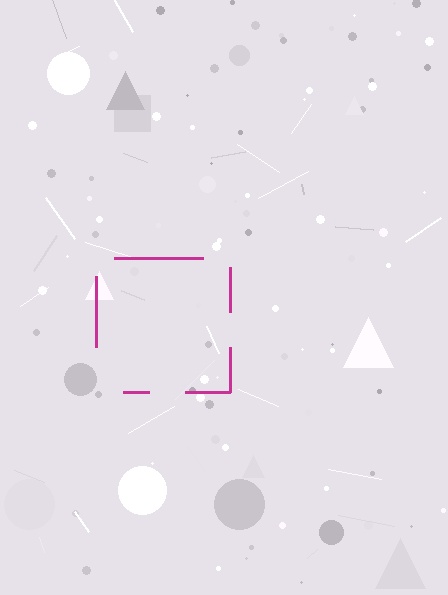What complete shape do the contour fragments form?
The contour fragments form a square.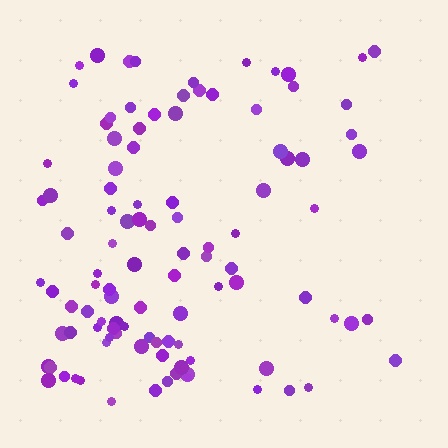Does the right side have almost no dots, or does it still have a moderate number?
Still a moderate number, just noticeably fewer than the left.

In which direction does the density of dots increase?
From right to left, with the left side densest.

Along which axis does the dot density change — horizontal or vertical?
Horizontal.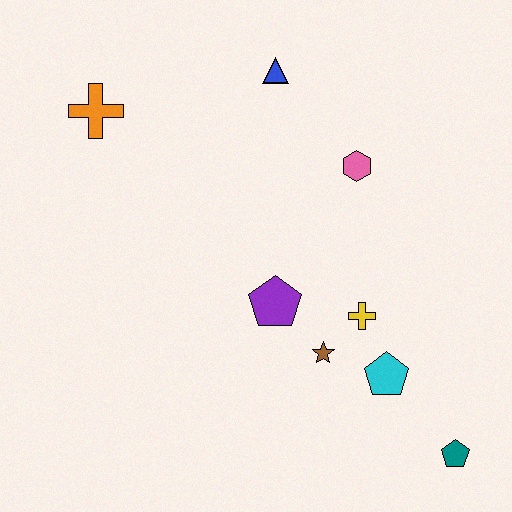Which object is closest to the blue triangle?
The pink hexagon is closest to the blue triangle.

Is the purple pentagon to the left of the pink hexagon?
Yes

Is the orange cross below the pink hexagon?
No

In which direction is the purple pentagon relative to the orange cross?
The purple pentagon is below the orange cross.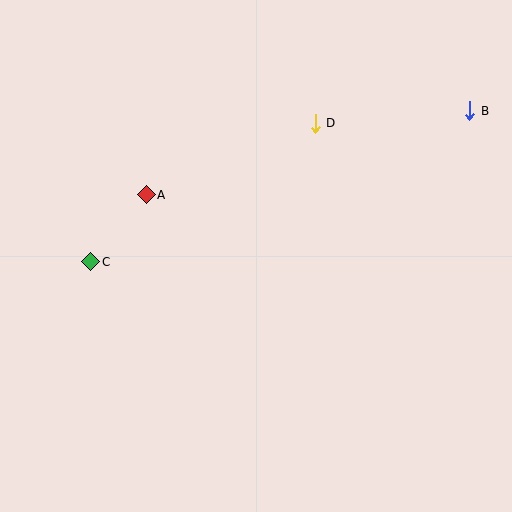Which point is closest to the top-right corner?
Point B is closest to the top-right corner.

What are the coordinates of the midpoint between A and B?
The midpoint between A and B is at (308, 153).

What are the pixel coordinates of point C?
Point C is at (91, 262).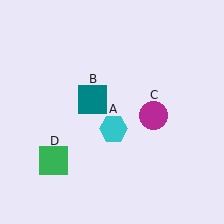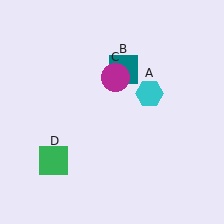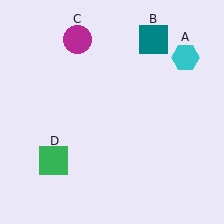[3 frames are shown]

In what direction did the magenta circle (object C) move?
The magenta circle (object C) moved up and to the left.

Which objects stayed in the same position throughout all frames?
Green square (object D) remained stationary.